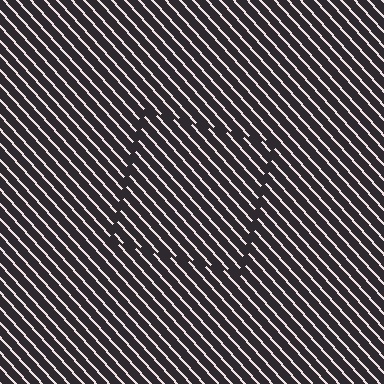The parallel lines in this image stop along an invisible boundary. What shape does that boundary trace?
An illusory square. The interior of the shape contains the same grating, shifted by half a period — the contour is defined by the phase discontinuity where line-ends from the inner and outer gratings abut.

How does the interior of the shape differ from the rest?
The interior of the shape contains the same grating, shifted by half a period — the contour is defined by the phase discontinuity where line-ends from the inner and outer gratings abut.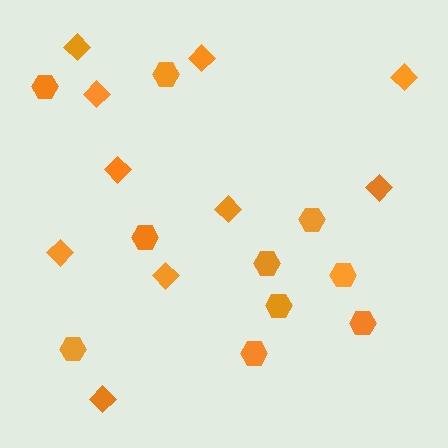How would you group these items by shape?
There are 2 groups: one group of diamonds (10) and one group of hexagons (10).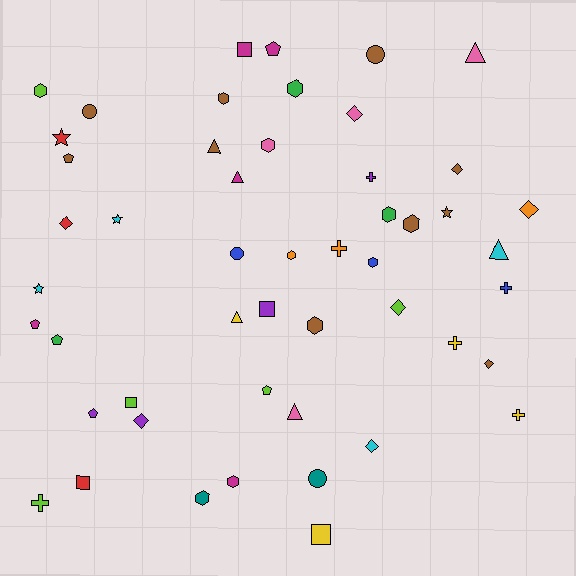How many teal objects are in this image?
There are 2 teal objects.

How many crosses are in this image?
There are 6 crosses.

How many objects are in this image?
There are 50 objects.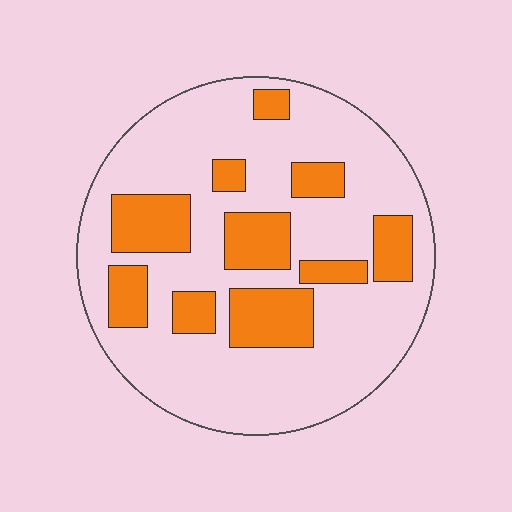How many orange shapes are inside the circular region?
10.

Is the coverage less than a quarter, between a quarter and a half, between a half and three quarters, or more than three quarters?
Between a quarter and a half.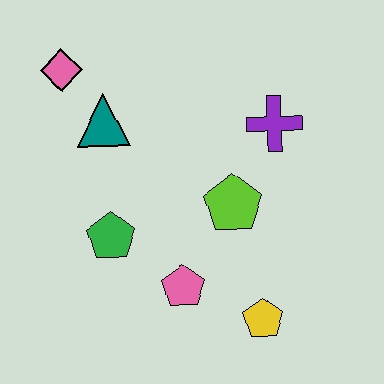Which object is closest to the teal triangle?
The pink diamond is closest to the teal triangle.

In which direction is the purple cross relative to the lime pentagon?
The purple cross is above the lime pentagon.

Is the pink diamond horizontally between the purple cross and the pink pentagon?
No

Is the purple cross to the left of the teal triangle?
No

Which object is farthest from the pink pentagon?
The pink diamond is farthest from the pink pentagon.